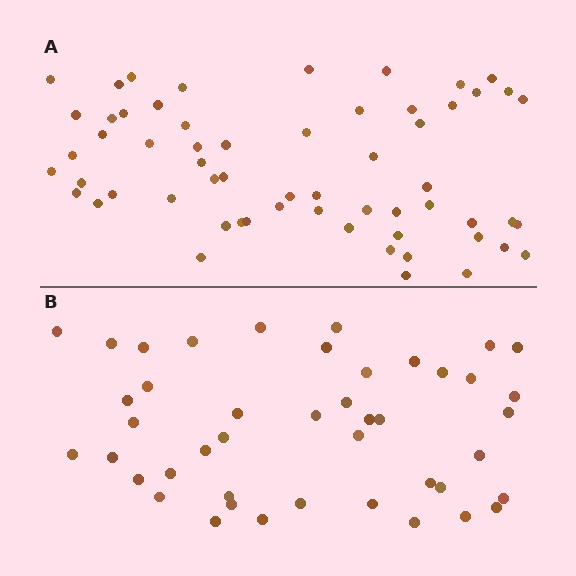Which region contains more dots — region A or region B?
Region A (the top region) has more dots.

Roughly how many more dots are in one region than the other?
Region A has approximately 15 more dots than region B.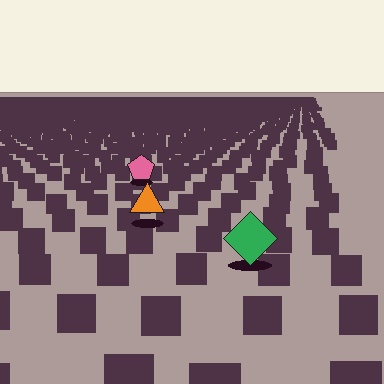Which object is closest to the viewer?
The green diamond is closest. The texture marks near it are larger and more spread out.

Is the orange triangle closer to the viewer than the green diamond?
No. The green diamond is closer — you can tell from the texture gradient: the ground texture is coarser near it.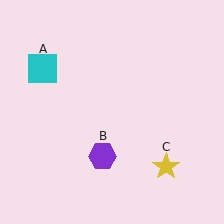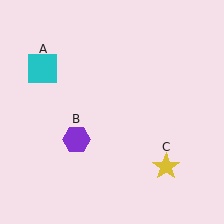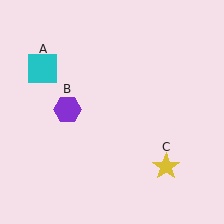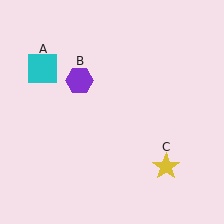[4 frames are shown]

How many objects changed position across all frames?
1 object changed position: purple hexagon (object B).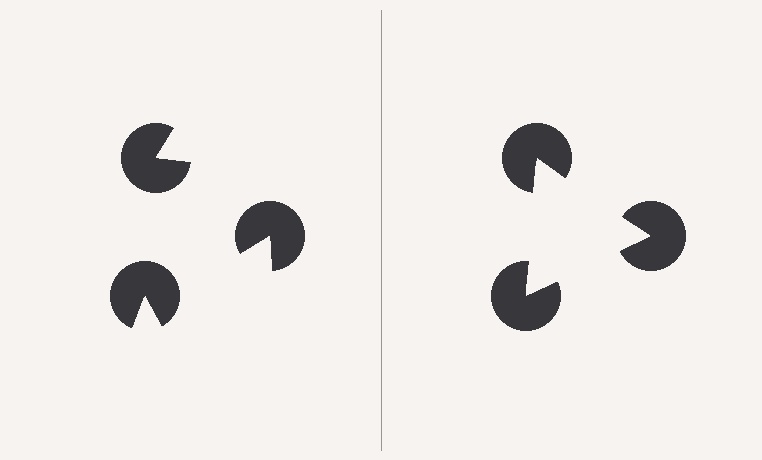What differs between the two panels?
The pac-man discs are positioned identically on both sides; only the wedge orientations differ. On the right they align to a triangle; on the left they are misaligned.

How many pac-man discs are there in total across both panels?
6 — 3 on each side.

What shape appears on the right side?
An illusory triangle.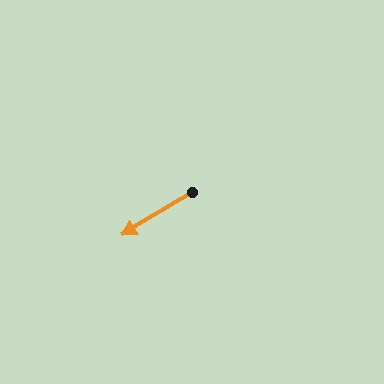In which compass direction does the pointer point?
Southwest.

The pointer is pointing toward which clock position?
Roughly 8 o'clock.